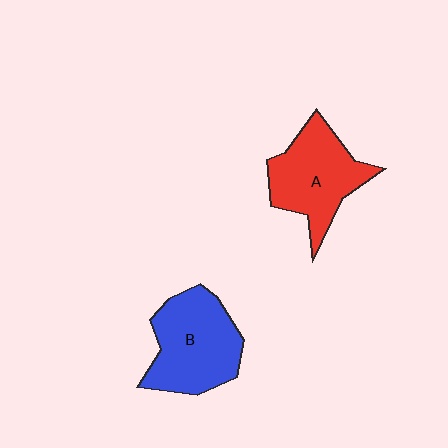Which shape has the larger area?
Shape B (blue).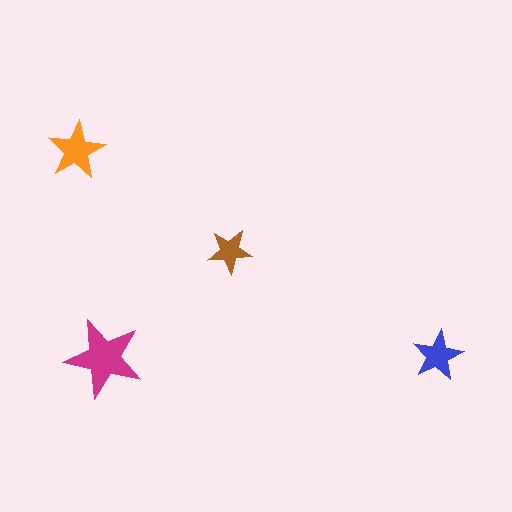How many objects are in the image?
There are 4 objects in the image.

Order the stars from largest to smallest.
the magenta one, the orange one, the blue one, the brown one.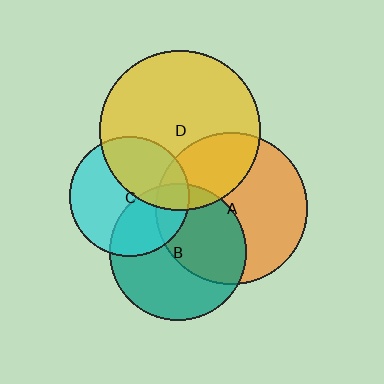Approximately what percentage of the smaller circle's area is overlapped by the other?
Approximately 35%.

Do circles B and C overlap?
Yes.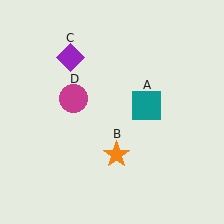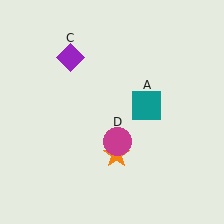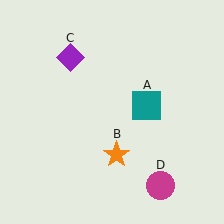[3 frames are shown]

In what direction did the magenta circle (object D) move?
The magenta circle (object D) moved down and to the right.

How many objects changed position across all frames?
1 object changed position: magenta circle (object D).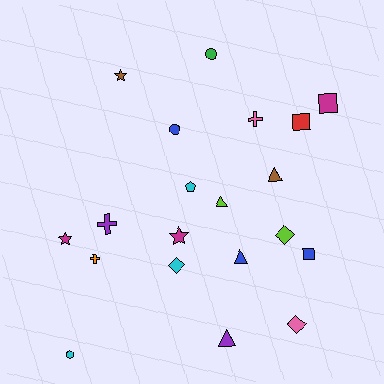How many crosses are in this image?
There are 3 crosses.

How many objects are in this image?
There are 20 objects.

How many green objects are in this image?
There is 1 green object.